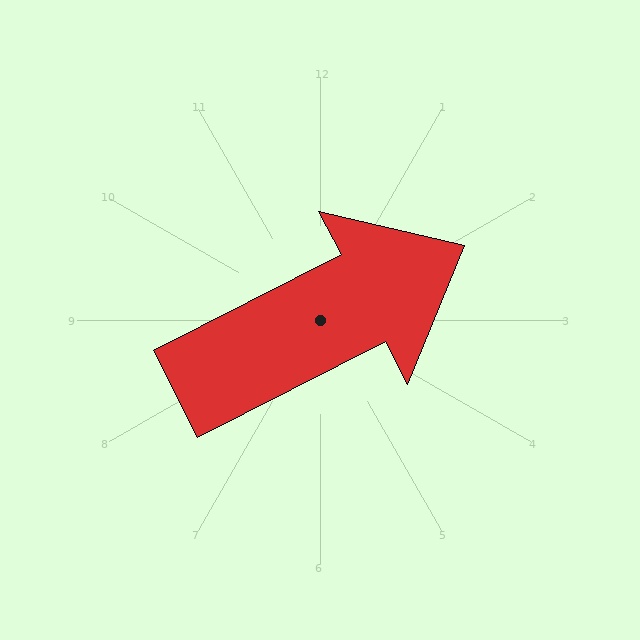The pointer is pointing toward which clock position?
Roughly 2 o'clock.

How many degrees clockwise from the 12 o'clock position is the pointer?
Approximately 63 degrees.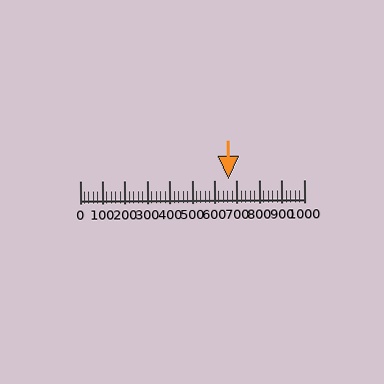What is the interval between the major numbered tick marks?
The major tick marks are spaced 100 units apart.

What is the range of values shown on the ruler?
The ruler shows values from 0 to 1000.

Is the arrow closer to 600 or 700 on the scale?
The arrow is closer to 700.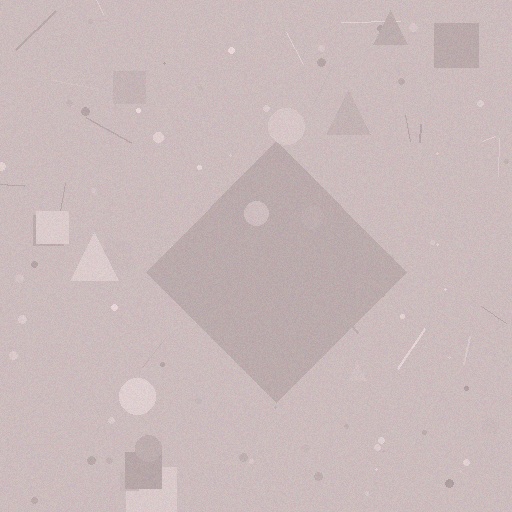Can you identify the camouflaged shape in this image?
The camouflaged shape is a diamond.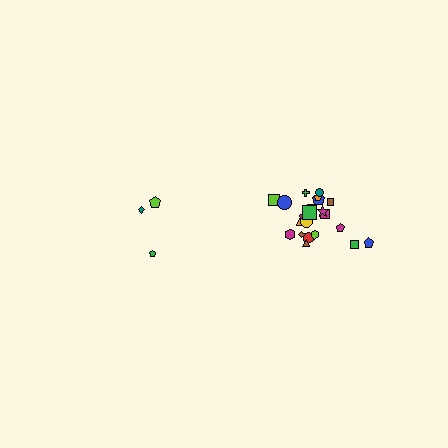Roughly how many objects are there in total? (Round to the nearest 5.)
Roughly 25 objects in total.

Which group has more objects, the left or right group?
The right group.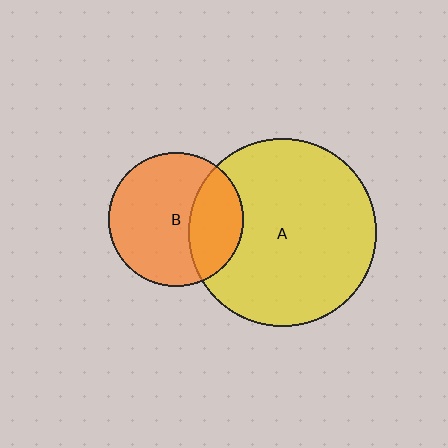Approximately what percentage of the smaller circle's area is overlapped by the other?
Approximately 30%.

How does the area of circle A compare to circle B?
Approximately 2.0 times.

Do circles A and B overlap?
Yes.